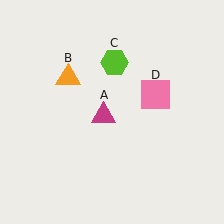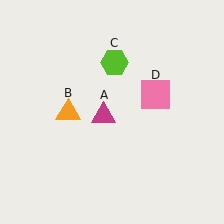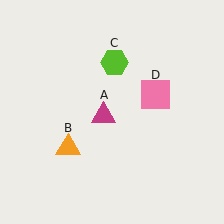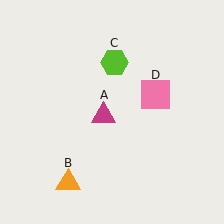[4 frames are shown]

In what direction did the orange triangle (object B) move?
The orange triangle (object B) moved down.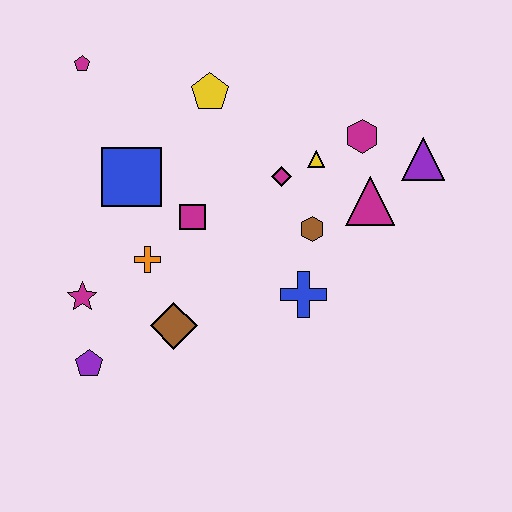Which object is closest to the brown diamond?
The orange cross is closest to the brown diamond.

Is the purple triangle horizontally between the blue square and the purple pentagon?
No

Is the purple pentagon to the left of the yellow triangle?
Yes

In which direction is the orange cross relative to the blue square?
The orange cross is below the blue square.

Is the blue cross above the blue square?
No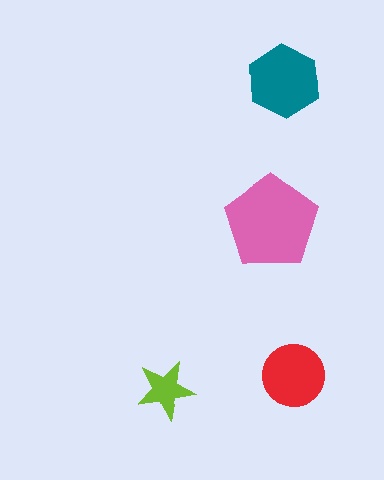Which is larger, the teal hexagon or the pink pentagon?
The pink pentagon.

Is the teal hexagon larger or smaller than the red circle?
Larger.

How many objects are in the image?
There are 4 objects in the image.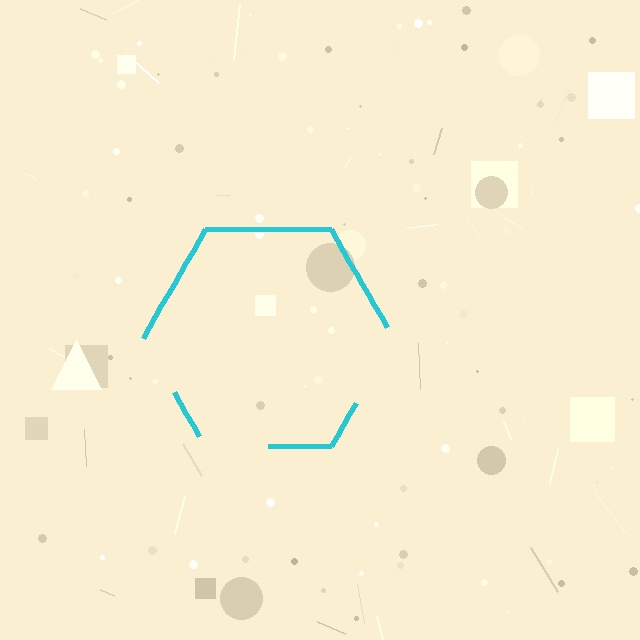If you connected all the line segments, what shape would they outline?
They would outline a hexagon.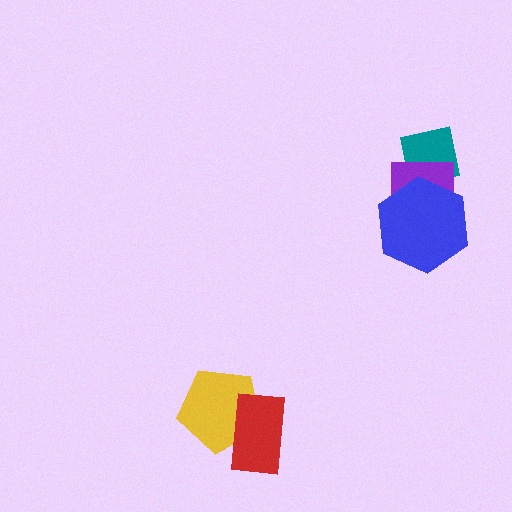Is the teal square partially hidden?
Yes, it is partially covered by another shape.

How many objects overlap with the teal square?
2 objects overlap with the teal square.